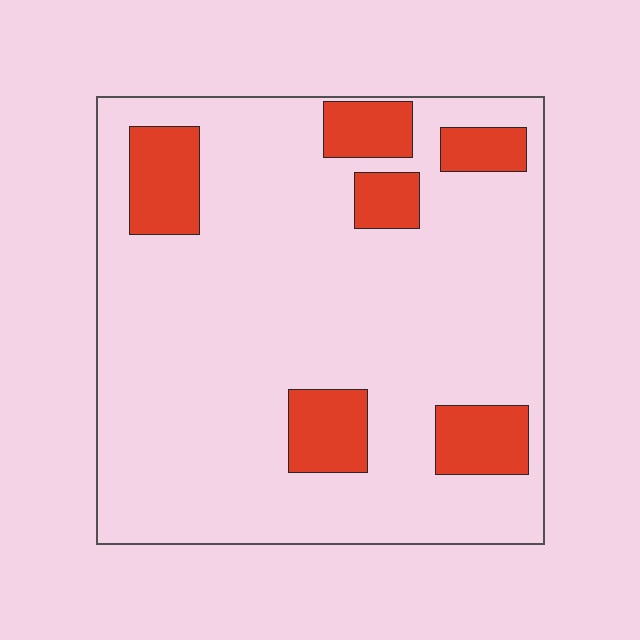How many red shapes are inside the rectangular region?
6.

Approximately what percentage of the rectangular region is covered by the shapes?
Approximately 15%.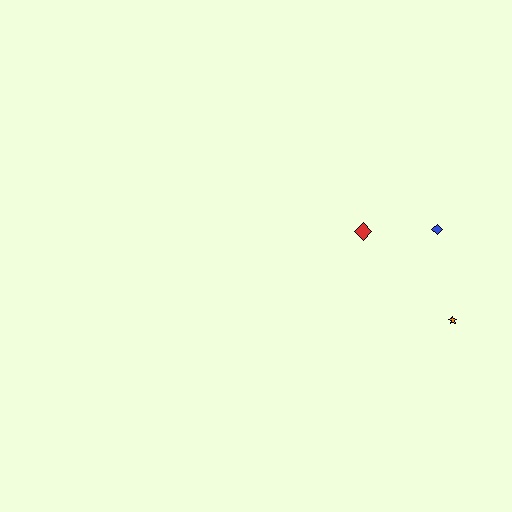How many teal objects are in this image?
There are no teal objects.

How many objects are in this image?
There are 3 objects.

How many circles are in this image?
There are no circles.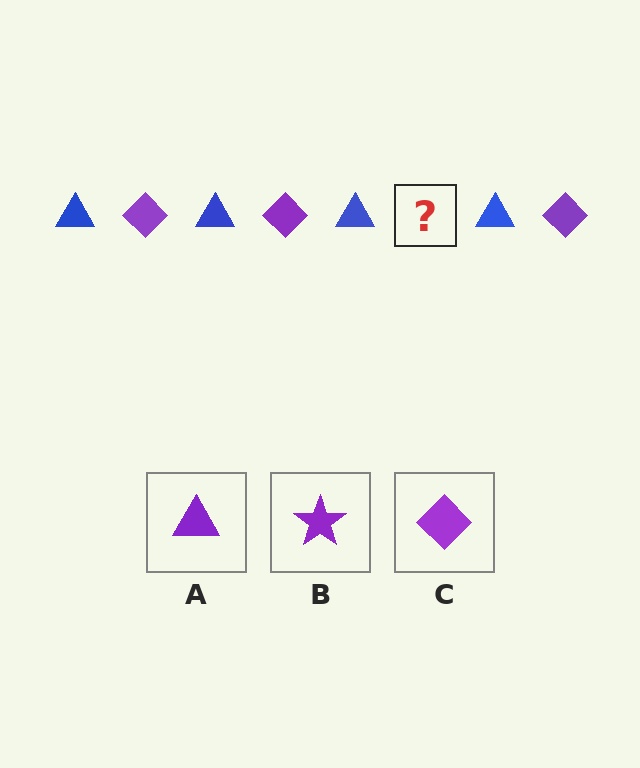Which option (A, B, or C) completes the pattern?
C.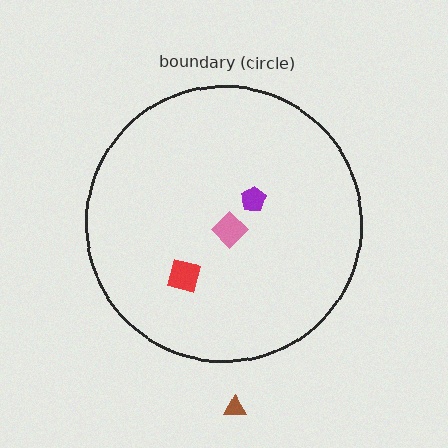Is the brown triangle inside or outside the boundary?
Outside.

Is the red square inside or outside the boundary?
Inside.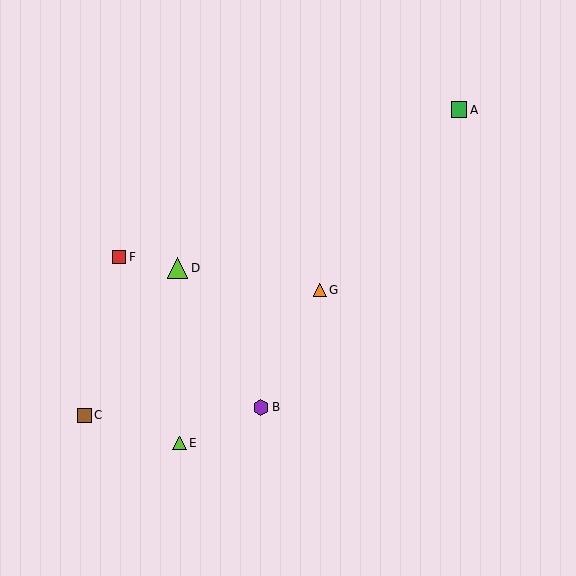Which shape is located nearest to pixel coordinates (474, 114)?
The green square (labeled A) at (459, 110) is nearest to that location.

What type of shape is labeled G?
Shape G is an orange triangle.